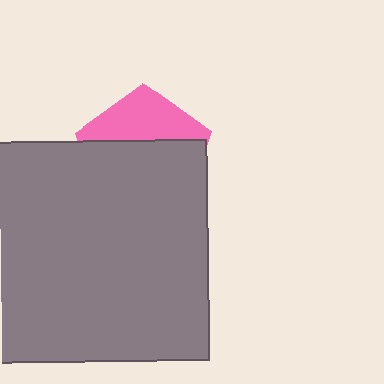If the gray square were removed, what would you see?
You would see the complete pink pentagon.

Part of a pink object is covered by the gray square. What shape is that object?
It is a pentagon.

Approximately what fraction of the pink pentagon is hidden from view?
Roughly 63% of the pink pentagon is hidden behind the gray square.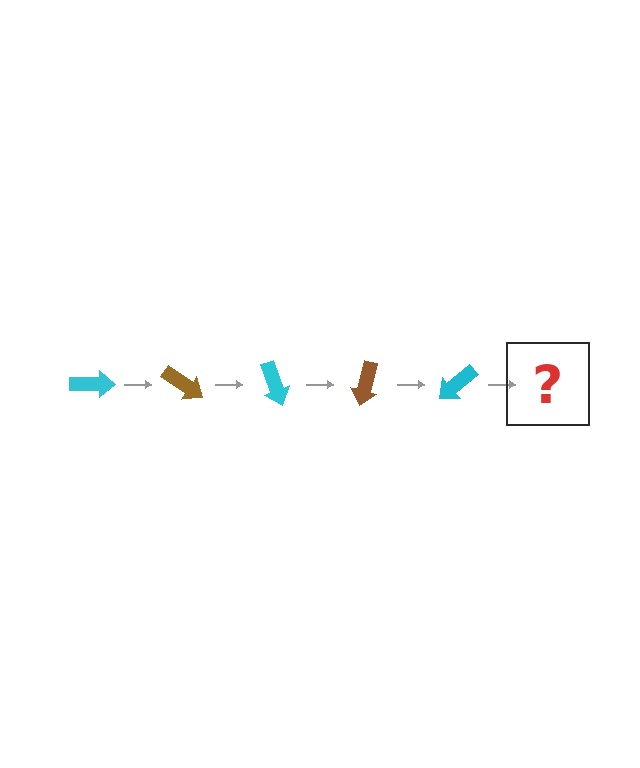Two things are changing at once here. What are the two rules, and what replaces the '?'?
The two rules are that it rotates 35 degrees each step and the color cycles through cyan and brown. The '?' should be a brown arrow, rotated 175 degrees from the start.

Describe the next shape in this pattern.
It should be a brown arrow, rotated 175 degrees from the start.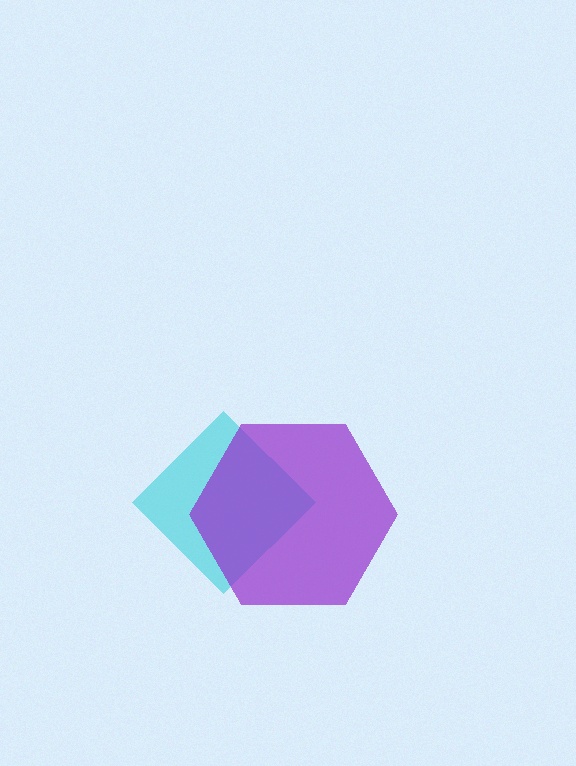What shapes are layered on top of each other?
The layered shapes are: a cyan diamond, a purple hexagon.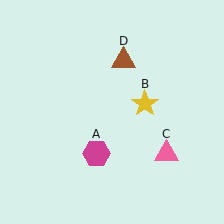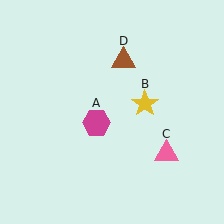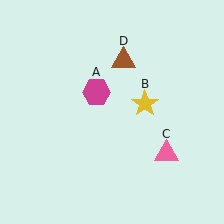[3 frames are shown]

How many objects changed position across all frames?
1 object changed position: magenta hexagon (object A).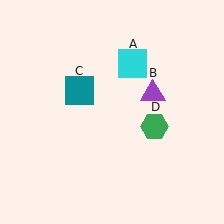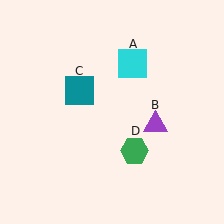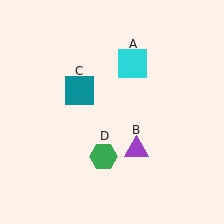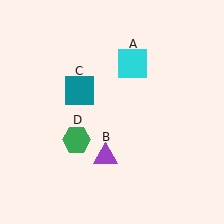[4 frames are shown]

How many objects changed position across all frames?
2 objects changed position: purple triangle (object B), green hexagon (object D).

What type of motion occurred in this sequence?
The purple triangle (object B), green hexagon (object D) rotated clockwise around the center of the scene.